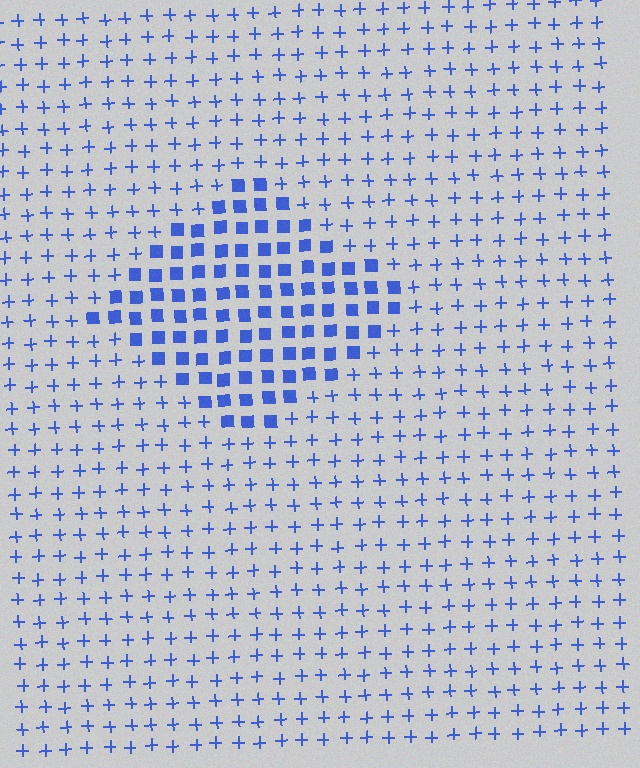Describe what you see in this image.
The image is filled with small blue elements arranged in a uniform grid. A diamond-shaped region contains squares, while the surrounding area contains plus signs. The boundary is defined purely by the change in element shape.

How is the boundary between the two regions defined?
The boundary is defined by a change in element shape: squares inside vs. plus signs outside. All elements share the same color and spacing.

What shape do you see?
I see a diamond.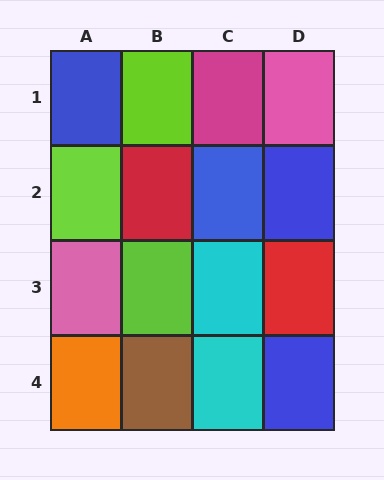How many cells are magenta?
1 cell is magenta.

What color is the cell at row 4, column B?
Brown.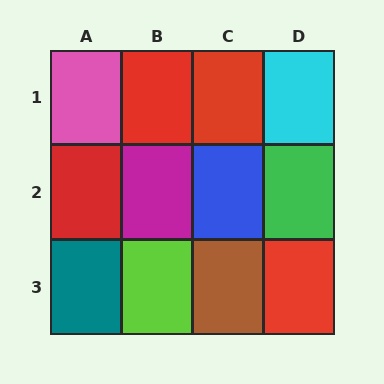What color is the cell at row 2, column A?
Red.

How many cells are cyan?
1 cell is cyan.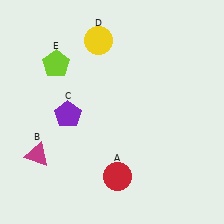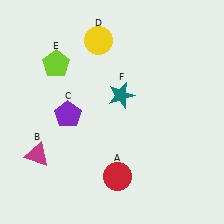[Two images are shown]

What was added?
A teal star (F) was added in Image 2.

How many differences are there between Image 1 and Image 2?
There is 1 difference between the two images.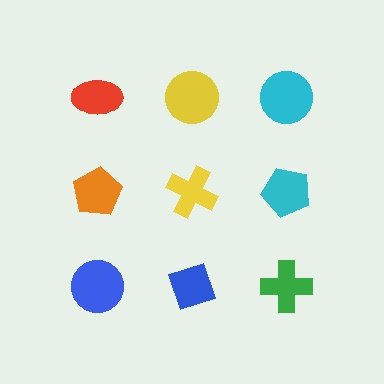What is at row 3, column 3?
A green cross.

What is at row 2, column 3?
A cyan pentagon.